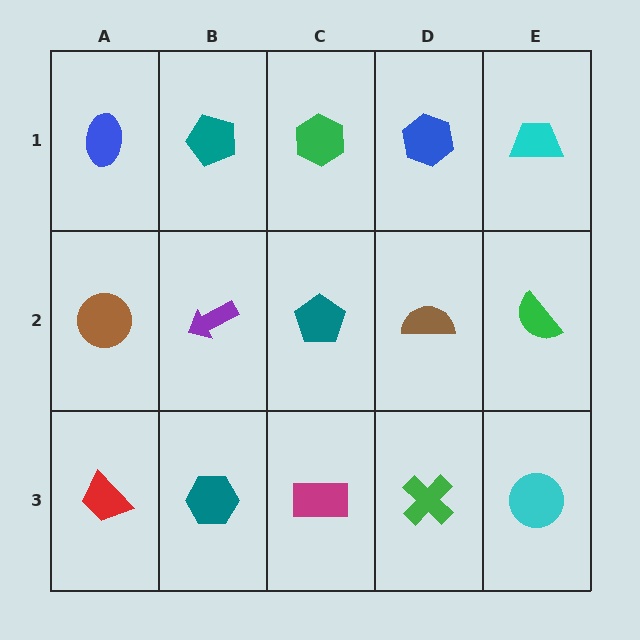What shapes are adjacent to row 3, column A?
A brown circle (row 2, column A), a teal hexagon (row 3, column B).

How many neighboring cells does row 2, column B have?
4.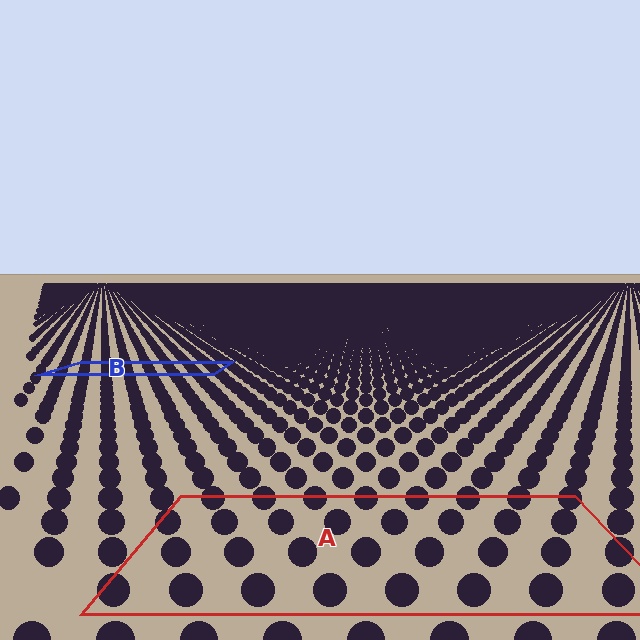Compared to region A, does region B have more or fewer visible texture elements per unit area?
Region B has more texture elements per unit area — they are packed more densely because it is farther away.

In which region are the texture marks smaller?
The texture marks are smaller in region B, because it is farther away.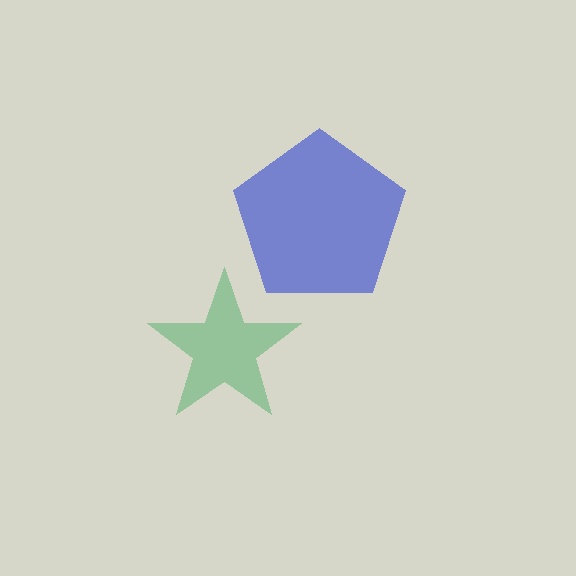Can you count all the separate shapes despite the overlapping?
Yes, there are 2 separate shapes.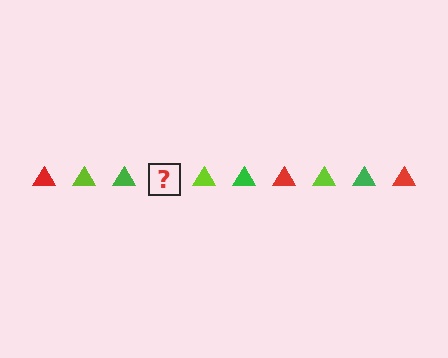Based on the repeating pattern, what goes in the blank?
The blank should be a red triangle.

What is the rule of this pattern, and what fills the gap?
The rule is that the pattern cycles through red, lime, green triangles. The gap should be filled with a red triangle.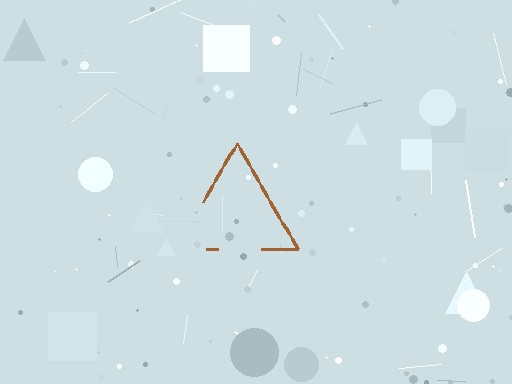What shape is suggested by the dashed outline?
The dashed outline suggests a triangle.